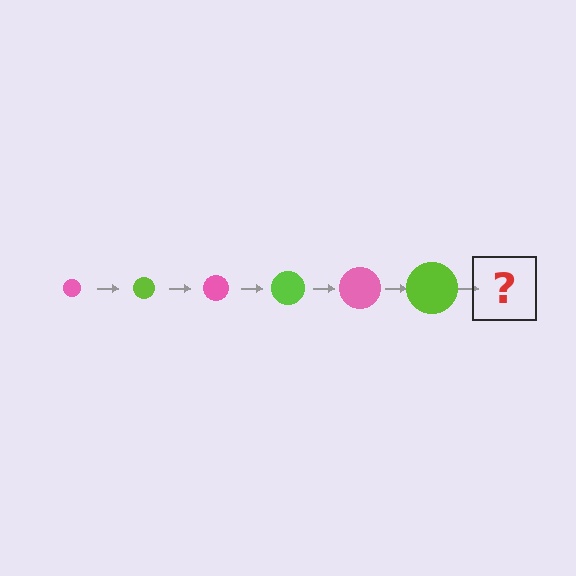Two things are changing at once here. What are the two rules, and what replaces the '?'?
The two rules are that the circle grows larger each step and the color cycles through pink and lime. The '?' should be a pink circle, larger than the previous one.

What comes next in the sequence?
The next element should be a pink circle, larger than the previous one.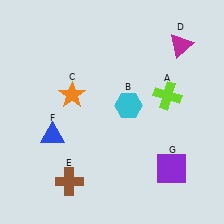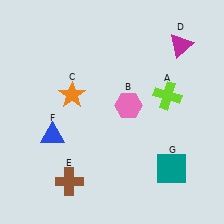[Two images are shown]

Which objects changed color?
B changed from cyan to pink. G changed from purple to teal.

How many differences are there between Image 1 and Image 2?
There are 2 differences between the two images.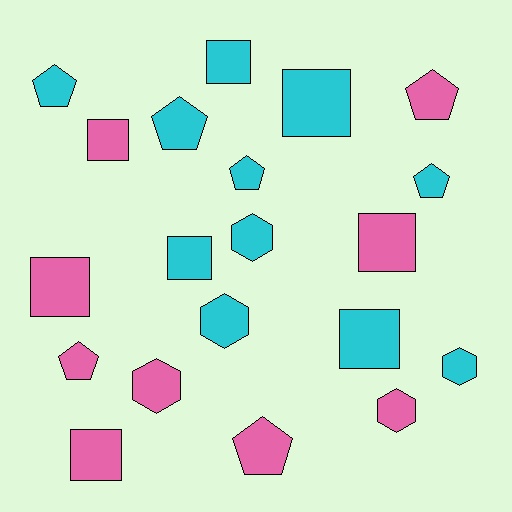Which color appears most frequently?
Cyan, with 11 objects.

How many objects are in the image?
There are 20 objects.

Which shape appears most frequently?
Square, with 8 objects.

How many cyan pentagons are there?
There are 4 cyan pentagons.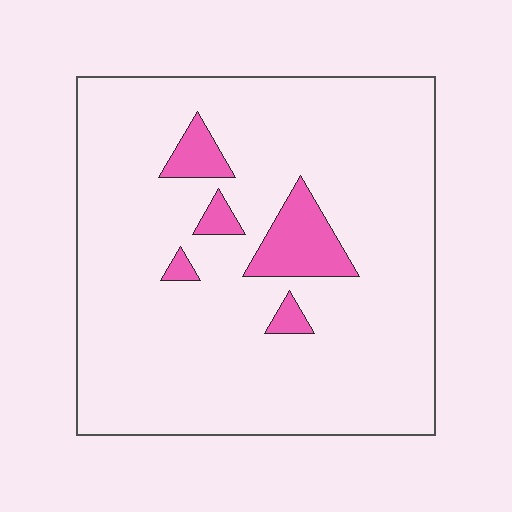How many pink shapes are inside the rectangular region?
5.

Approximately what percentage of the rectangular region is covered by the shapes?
Approximately 10%.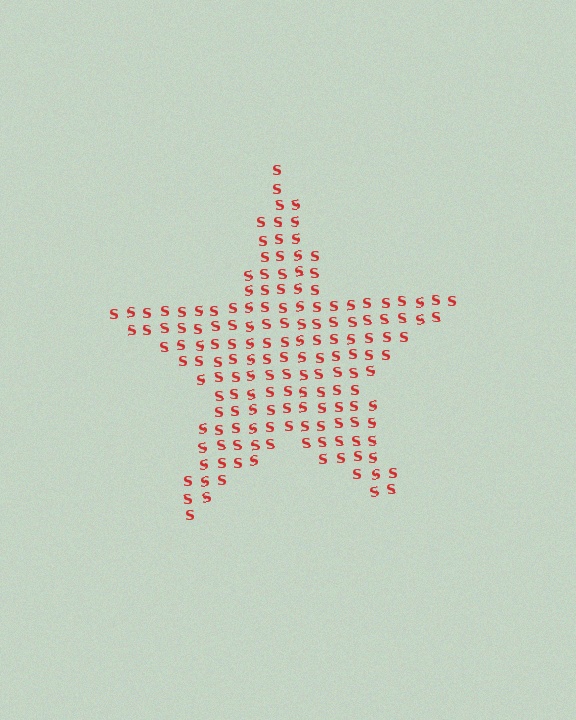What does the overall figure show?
The overall figure shows a star.